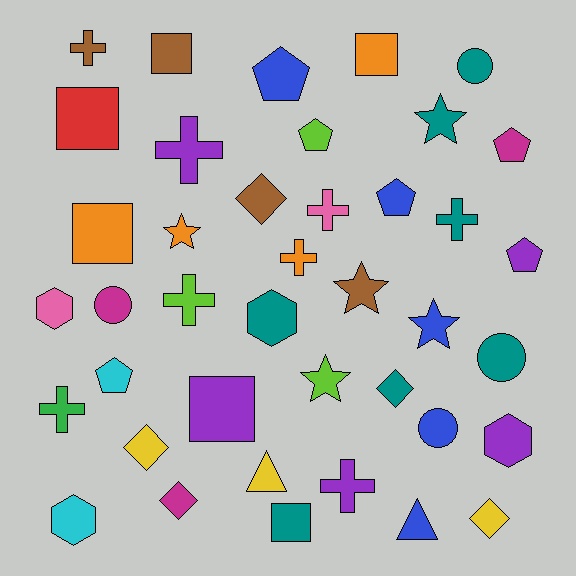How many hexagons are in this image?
There are 4 hexagons.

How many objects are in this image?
There are 40 objects.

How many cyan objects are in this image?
There are 2 cyan objects.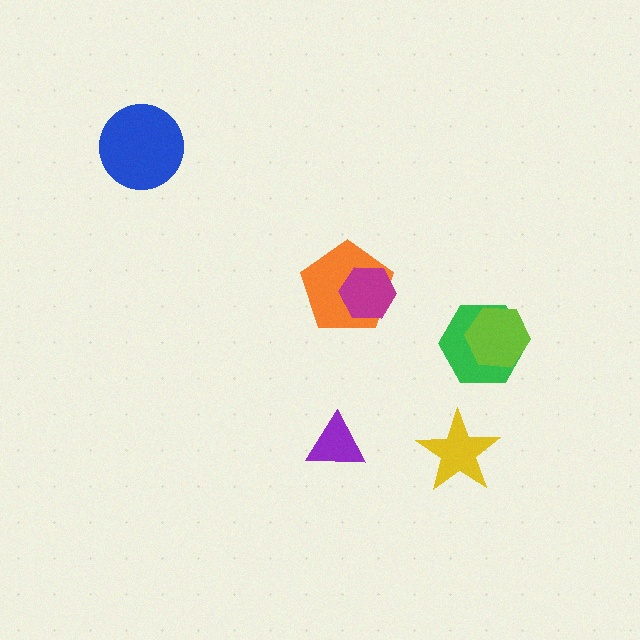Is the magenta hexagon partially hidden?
No, no other shape covers it.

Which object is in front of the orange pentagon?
The magenta hexagon is in front of the orange pentagon.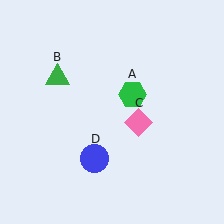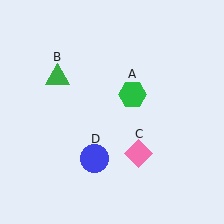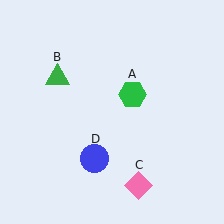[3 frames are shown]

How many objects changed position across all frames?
1 object changed position: pink diamond (object C).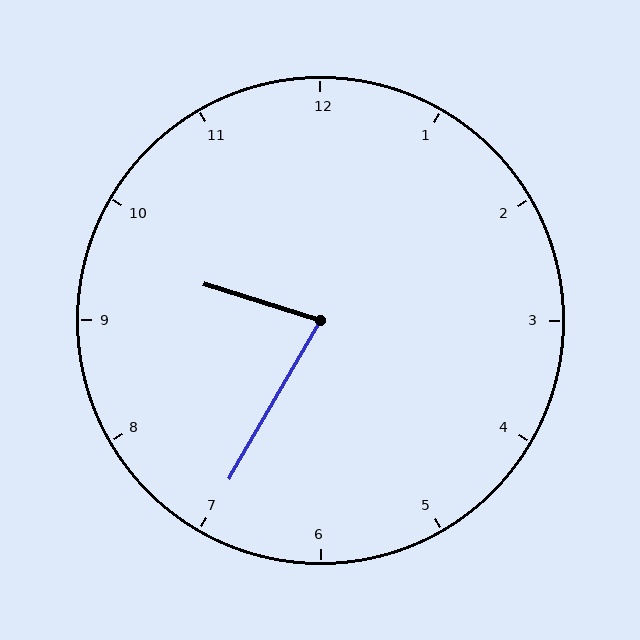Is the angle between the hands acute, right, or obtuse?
It is acute.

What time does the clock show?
9:35.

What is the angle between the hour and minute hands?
Approximately 78 degrees.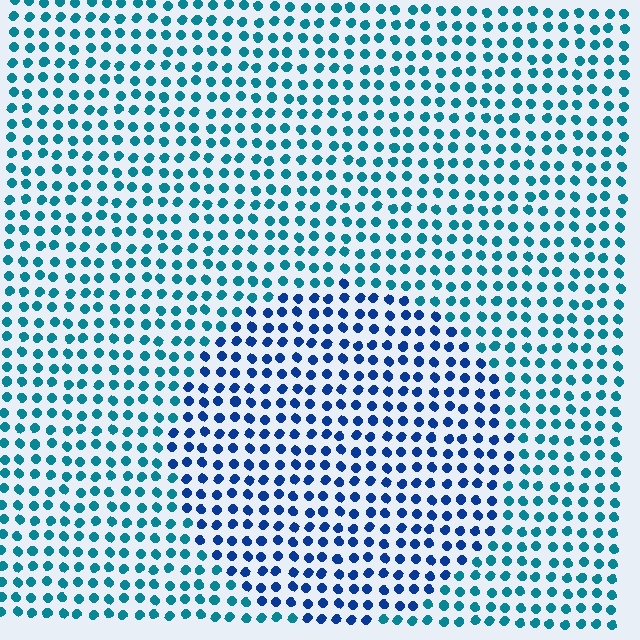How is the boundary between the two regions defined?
The boundary is defined purely by a slight shift in hue (about 33 degrees). Spacing, size, and orientation are identical on both sides.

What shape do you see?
I see a circle.